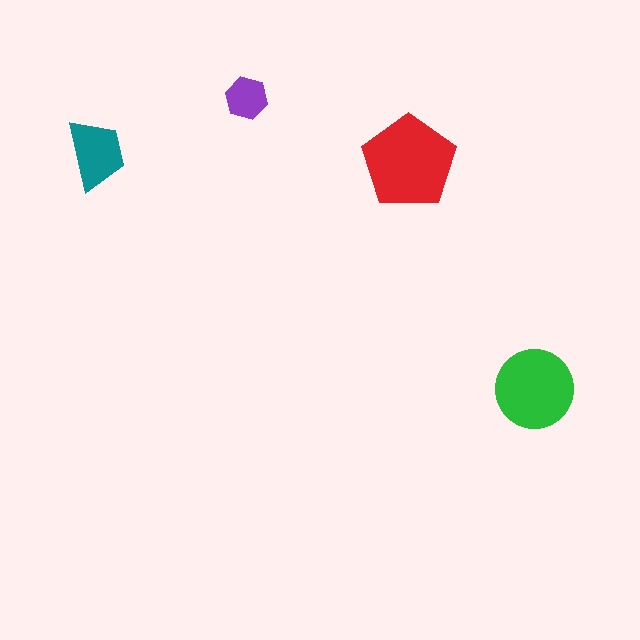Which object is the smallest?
The purple hexagon.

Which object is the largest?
The red pentagon.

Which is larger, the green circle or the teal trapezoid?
The green circle.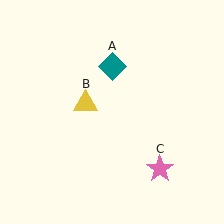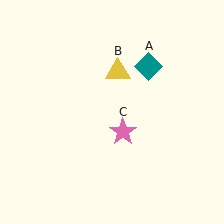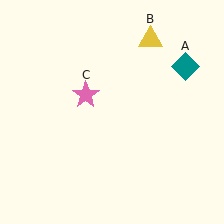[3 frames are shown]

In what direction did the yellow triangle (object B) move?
The yellow triangle (object B) moved up and to the right.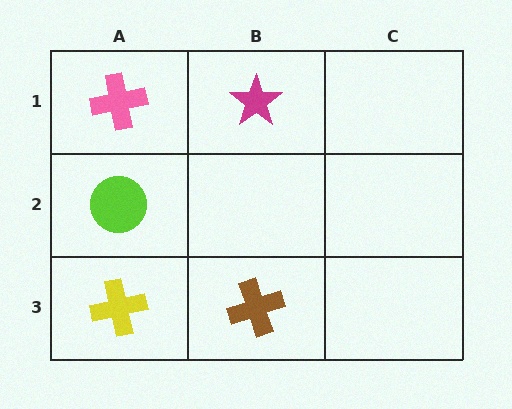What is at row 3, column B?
A brown cross.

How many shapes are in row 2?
1 shape.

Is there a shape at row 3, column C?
No, that cell is empty.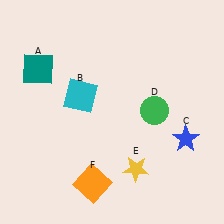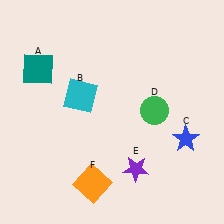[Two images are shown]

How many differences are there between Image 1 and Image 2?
There is 1 difference between the two images.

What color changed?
The star (E) changed from yellow in Image 1 to purple in Image 2.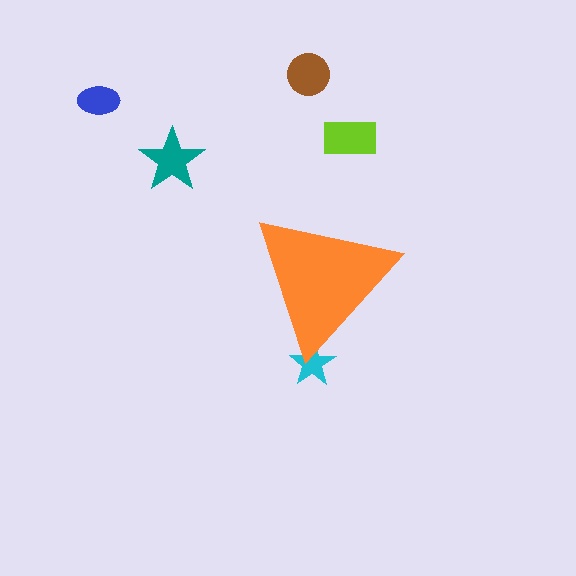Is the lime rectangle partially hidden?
No, the lime rectangle is fully visible.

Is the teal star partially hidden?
No, the teal star is fully visible.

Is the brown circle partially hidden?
No, the brown circle is fully visible.